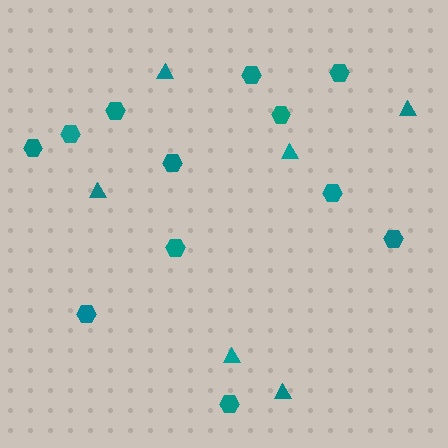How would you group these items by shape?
There are 2 groups: one group of hexagons (12) and one group of triangles (6).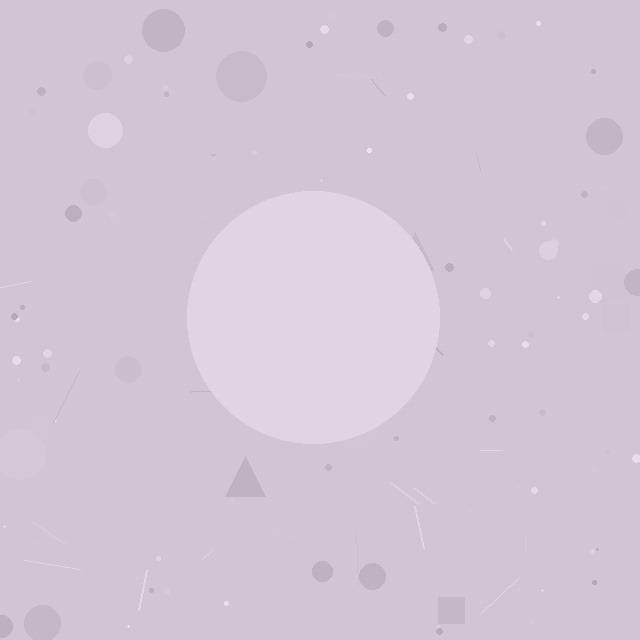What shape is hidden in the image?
A circle is hidden in the image.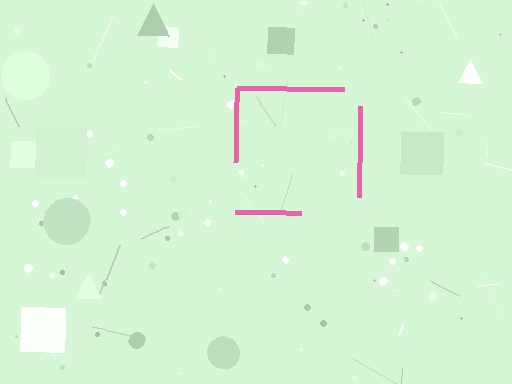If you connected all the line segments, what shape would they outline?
They would outline a square.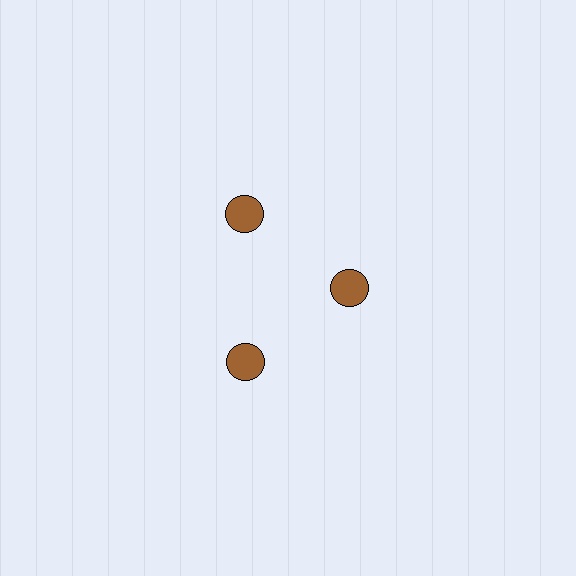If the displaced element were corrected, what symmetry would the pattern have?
It would have 3-fold rotational symmetry — the pattern would map onto itself every 120 degrees.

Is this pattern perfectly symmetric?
No. The 3 brown circles are arranged in a ring, but one element near the 3 o'clock position is pulled inward toward the center, breaking the 3-fold rotational symmetry.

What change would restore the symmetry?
The symmetry would be restored by moving it outward, back onto the ring so that all 3 circles sit at equal angles and equal distance from the center.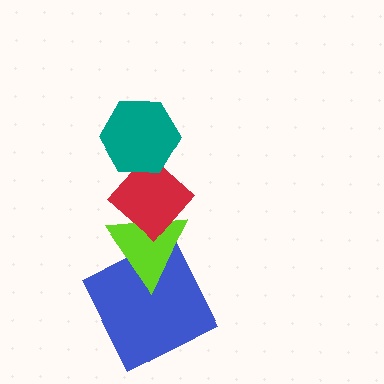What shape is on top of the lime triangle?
The red diamond is on top of the lime triangle.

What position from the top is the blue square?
The blue square is 4th from the top.